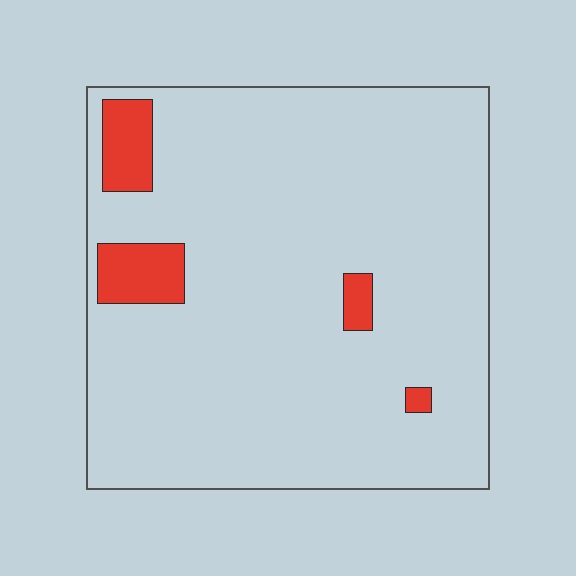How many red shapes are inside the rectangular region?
4.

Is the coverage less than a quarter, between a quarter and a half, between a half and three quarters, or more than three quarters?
Less than a quarter.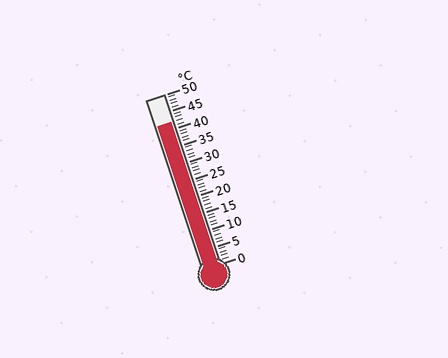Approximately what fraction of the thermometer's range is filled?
The thermometer is filled to approximately 85% of its range.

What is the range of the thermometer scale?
The thermometer scale ranges from 0°C to 50°C.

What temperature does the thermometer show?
The thermometer shows approximately 42°C.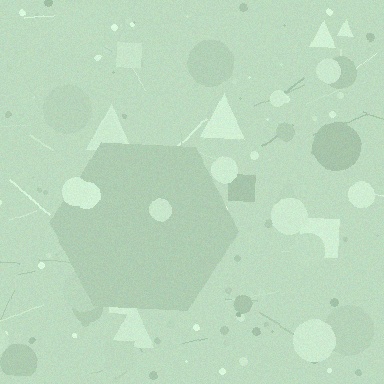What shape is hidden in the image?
A hexagon is hidden in the image.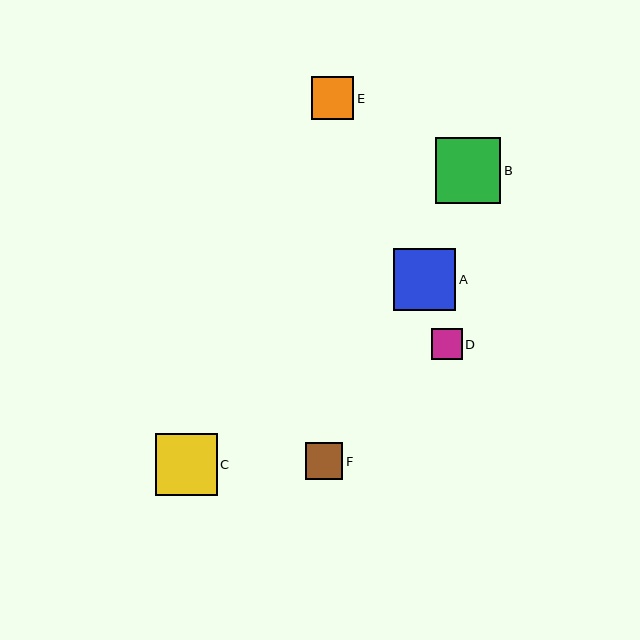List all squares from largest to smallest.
From largest to smallest: B, A, C, E, F, D.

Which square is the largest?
Square B is the largest with a size of approximately 65 pixels.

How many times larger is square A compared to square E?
Square A is approximately 1.5 times the size of square E.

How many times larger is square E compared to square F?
Square E is approximately 1.1 times the size of square F.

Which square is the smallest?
Square D is the smallest with a size of approximately 31 pixels.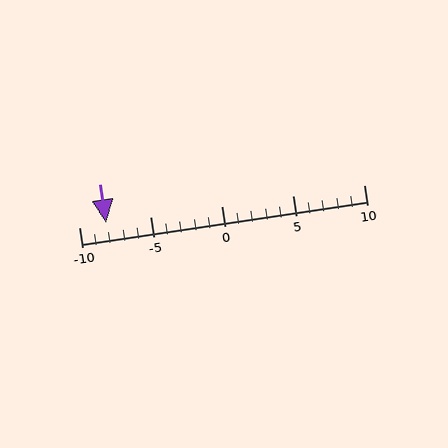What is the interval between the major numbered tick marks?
The major tick marks are spaced 5 units apart.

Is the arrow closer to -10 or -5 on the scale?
The arrow is closer to -10.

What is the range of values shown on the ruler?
The ruler shows values from -10 to 10.